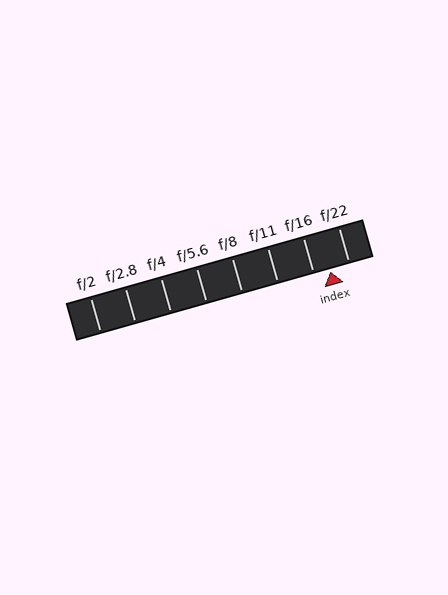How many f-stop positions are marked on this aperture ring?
There are 8 f-stop positions marked.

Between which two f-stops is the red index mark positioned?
The index mark is between f/16 and f/22.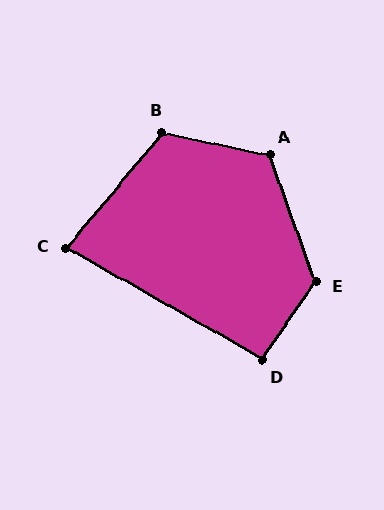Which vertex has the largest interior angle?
E, at approximately 126 degrees.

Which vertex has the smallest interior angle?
C, at approximately 80 degrees.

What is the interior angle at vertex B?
Approximately 118 degrees (obtuse).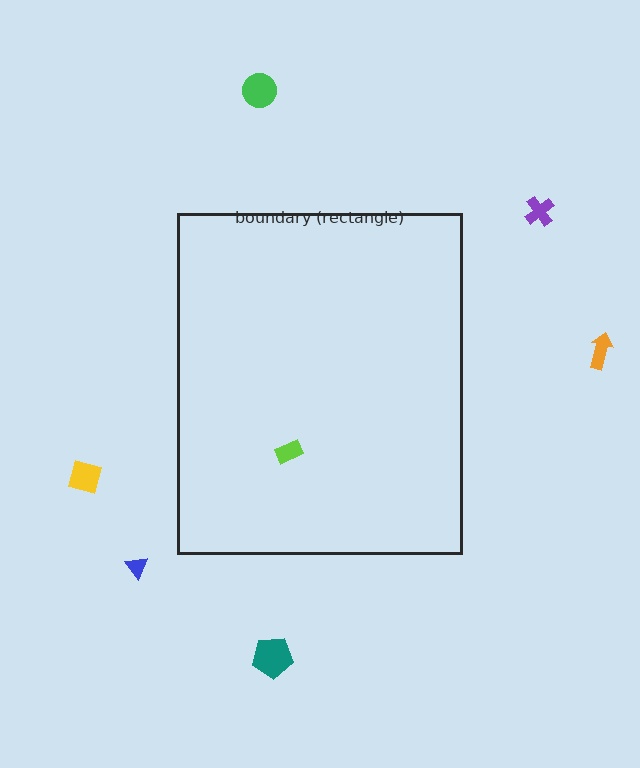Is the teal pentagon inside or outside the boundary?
Outside.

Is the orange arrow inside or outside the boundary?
Outside.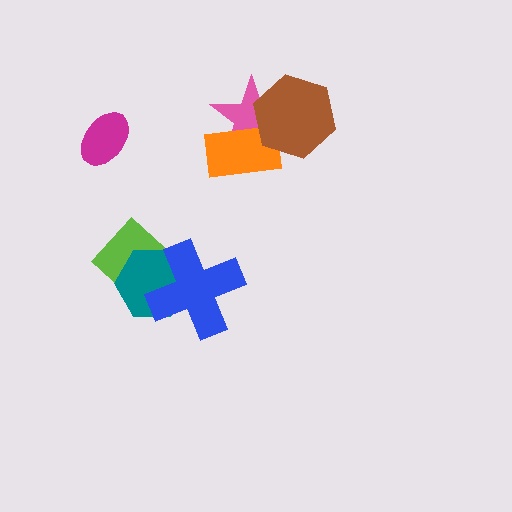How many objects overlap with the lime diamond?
2 objects overlap with the lime diamond.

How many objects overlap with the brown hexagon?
2 objects overlap with the brown hexagon.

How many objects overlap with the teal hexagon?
2 objects overlap with the teal hexagon.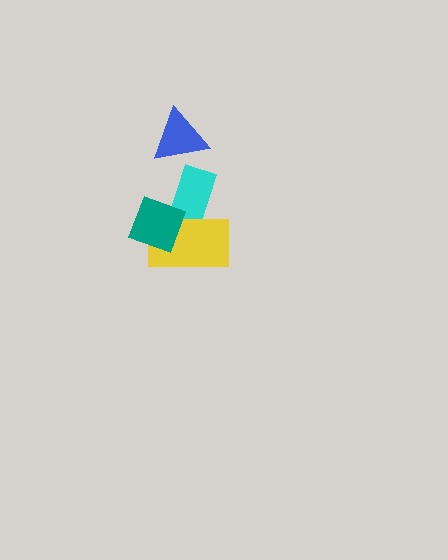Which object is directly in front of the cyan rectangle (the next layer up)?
The yellow rectangle is directly in front of the cyan rectangle.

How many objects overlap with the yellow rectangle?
2 objects overlap with the yellow rectangle.